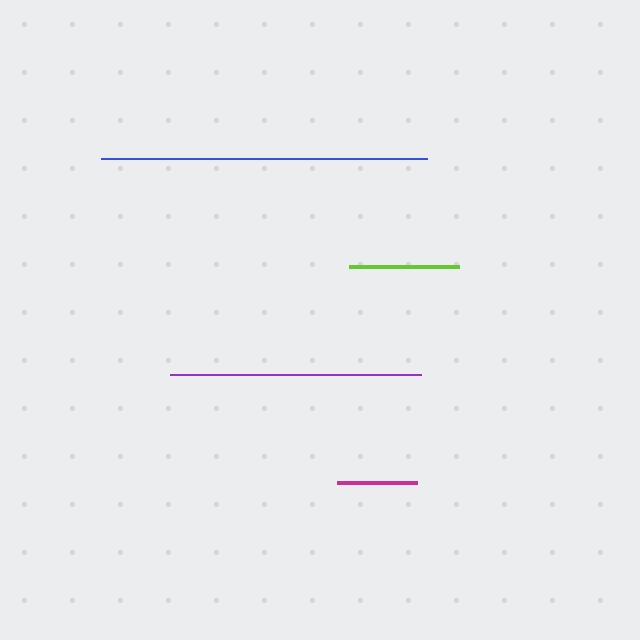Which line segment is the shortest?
The magenta line is the shortest at approximately 80 pixels.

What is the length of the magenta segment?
The magenta segment is approximately 80 pixels long.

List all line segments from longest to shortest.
From longest to shortest: blue, purple, lime, magenta.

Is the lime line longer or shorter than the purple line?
The purple line is longer than the lime line.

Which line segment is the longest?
The blue line is the longest at approximately 327 pixels.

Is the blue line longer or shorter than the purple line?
The blue line is longer than the purple line.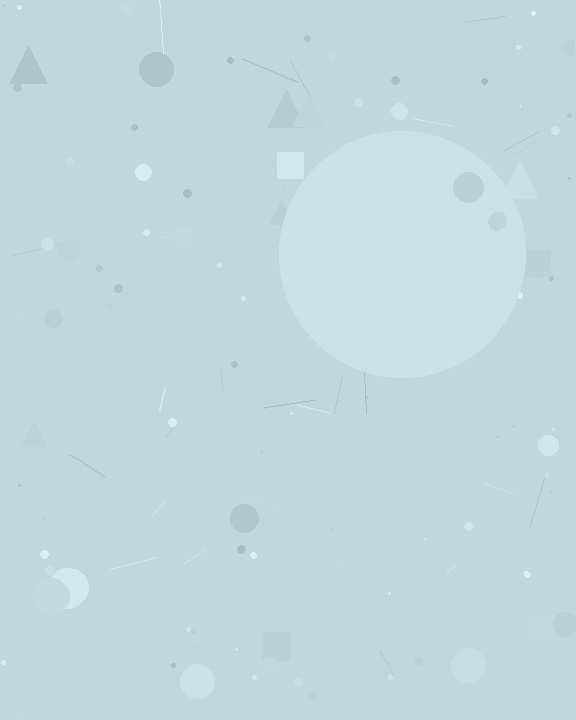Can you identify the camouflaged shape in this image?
The camouflaged shape is a circle.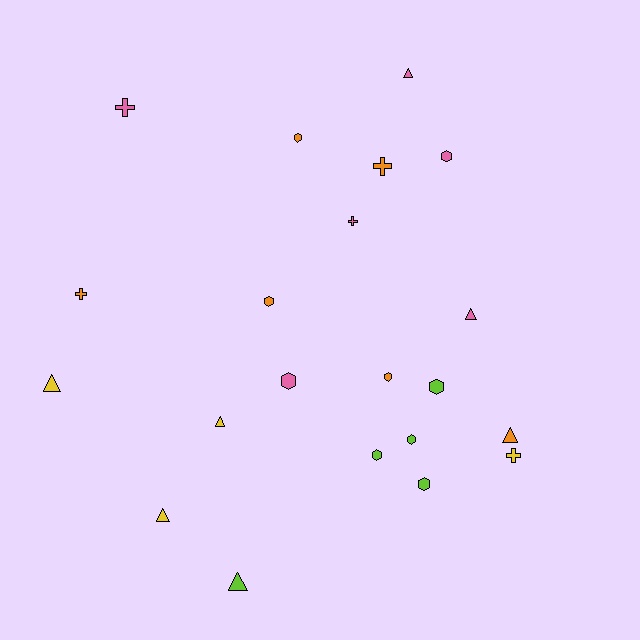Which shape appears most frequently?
Hexagon, with 9 objects.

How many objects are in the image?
There are 21 objects.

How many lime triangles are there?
There is 1 lime triangle.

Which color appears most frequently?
Pink, with 6 objects.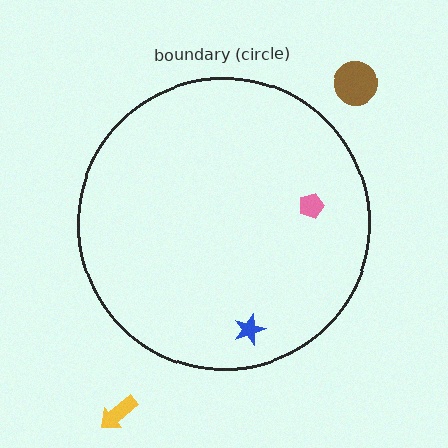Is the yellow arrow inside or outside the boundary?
Outside.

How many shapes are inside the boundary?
2 inside, 2 outside.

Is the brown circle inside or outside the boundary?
Outside.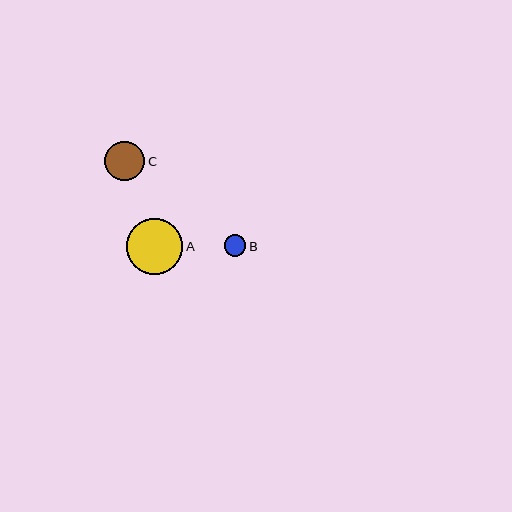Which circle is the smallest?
Circle B is the smallest with a size of approximately 22 pixels.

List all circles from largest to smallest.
From largest to smallest: A, C, B.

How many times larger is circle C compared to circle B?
Circle C is approximately 1.8 times the size of circle B.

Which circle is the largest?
Circle A is the largest with a size of approximately 56 pixels.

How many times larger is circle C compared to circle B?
Circle C is approximately 1.8 times the size of circle B.